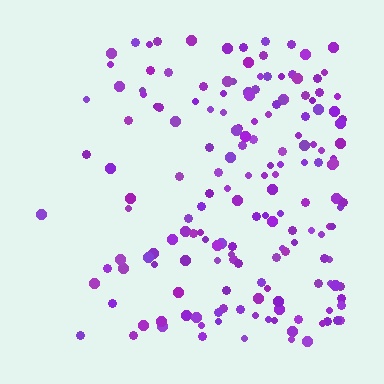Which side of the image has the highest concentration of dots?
The right.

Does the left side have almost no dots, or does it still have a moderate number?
Still a moderate number, just noticeably fewer than the right.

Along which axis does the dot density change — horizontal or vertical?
Horizontal.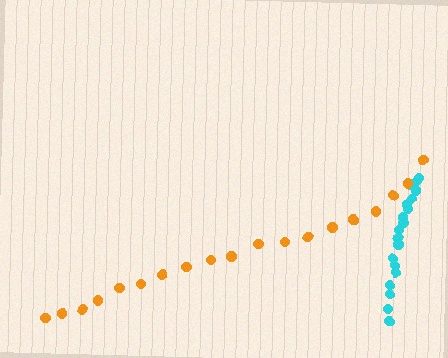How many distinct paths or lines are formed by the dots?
There are 2 distinct paths.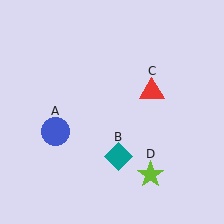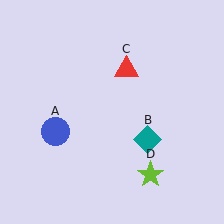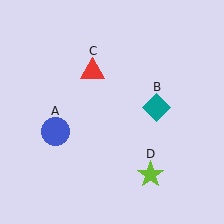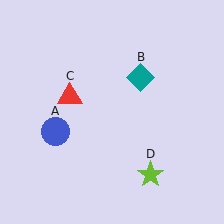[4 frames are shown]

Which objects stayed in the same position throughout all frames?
Blue circle (object A) and lime star (object D) remained stationary.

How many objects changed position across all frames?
2 objects changed position: teal diamond (object B), red triangle (object C).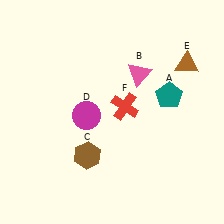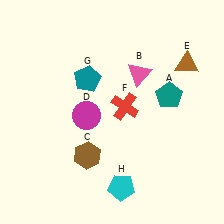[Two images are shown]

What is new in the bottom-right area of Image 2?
A cyan pentagon (H) was added in the bottom-right area of Image 2.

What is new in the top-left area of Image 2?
A teal pentagon (G) was added in the top-left area of Image 2.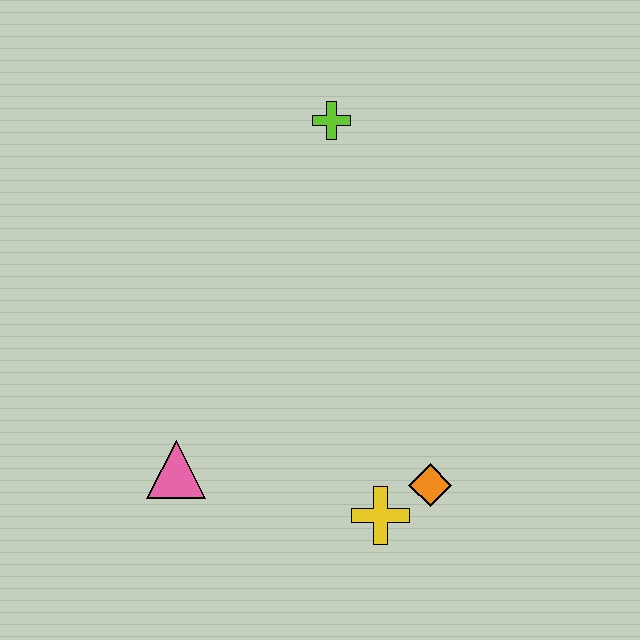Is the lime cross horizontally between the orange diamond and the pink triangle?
Yes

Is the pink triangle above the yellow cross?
Yes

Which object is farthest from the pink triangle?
The lime cross is farthest from the pink triangle.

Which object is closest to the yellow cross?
The orange diamond is closest to the yellow cross.